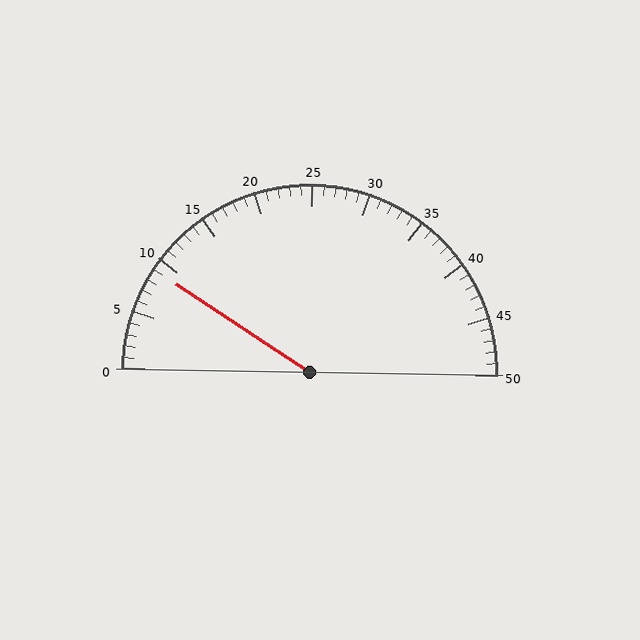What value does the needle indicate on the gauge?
The needle indicates approximately 9.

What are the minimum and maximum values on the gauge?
The gauge ranges from 0 to 50.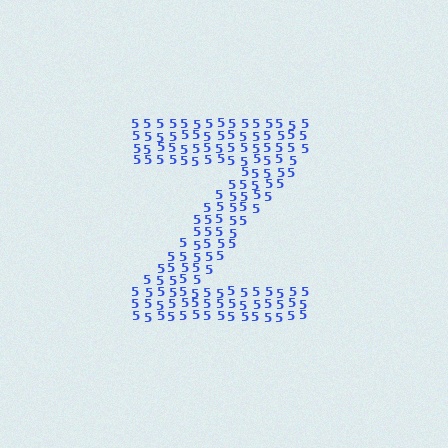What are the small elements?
The small elements are digit 5's.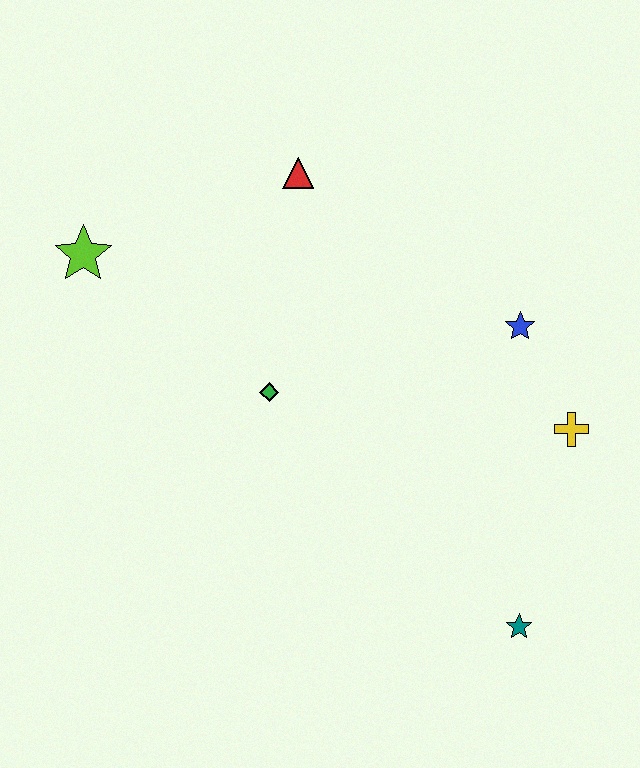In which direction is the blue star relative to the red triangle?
The blue star is to the right of the red triangle.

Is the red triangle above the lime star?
Yes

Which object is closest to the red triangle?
The green diamond is closest to the red triangle.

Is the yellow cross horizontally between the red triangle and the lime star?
No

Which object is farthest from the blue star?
The lime star is farthest from the blue star.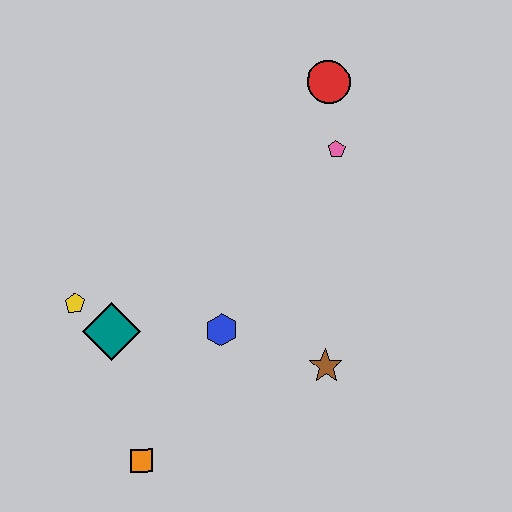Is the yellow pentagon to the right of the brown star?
No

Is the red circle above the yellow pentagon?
Yes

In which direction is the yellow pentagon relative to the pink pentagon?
The yellow pentagon is to the left of the pink pentagon.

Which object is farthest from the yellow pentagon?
The red circle is farthest from the yellow pentagon.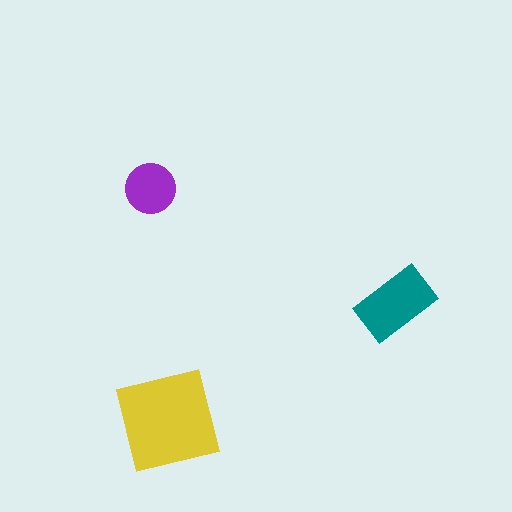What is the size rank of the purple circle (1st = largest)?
3rd.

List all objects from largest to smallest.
The yellow square, the teal rectangle, the purple circle.